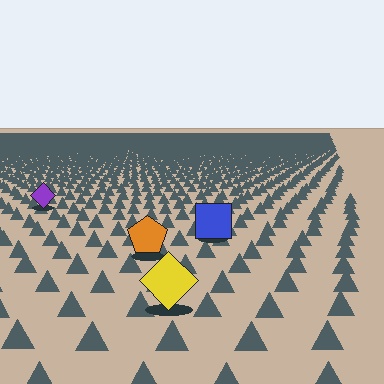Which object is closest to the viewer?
The yellow diamond is closest. The texture marks near it are larger and more spread out.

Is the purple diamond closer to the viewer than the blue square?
No. The blue square is closer — you can tell from the texture gradient: the ground texture is coarser near it.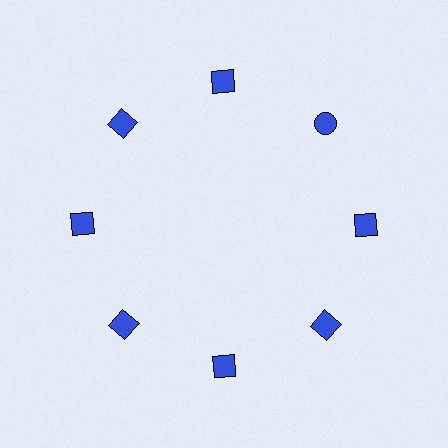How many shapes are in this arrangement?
There are 8 shapes arranged in a ring pattern.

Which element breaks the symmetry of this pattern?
The blue circle at roughly the 2 o'clock position breaks the symmetry. All other shapes are blue squares.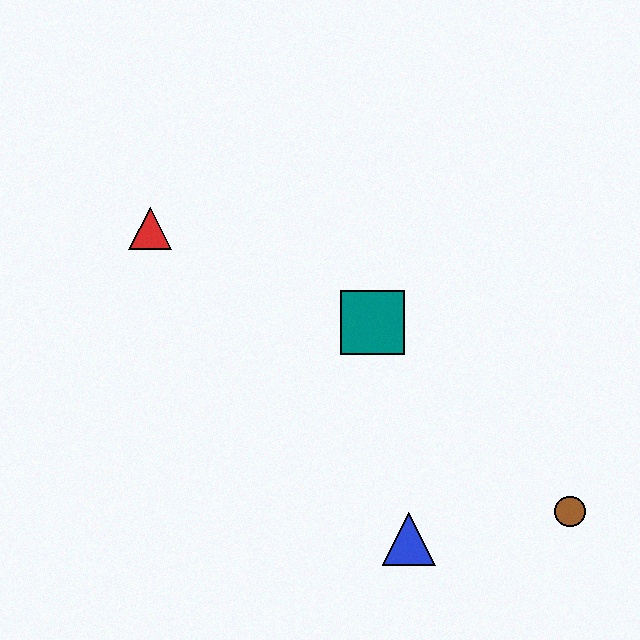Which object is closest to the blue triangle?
The brown circle is closest to the blue triangle.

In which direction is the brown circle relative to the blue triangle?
The brown circle is to the right of the blue triangle.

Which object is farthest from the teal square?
The brown circle is farthest from the teal square.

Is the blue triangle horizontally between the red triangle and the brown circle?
Yes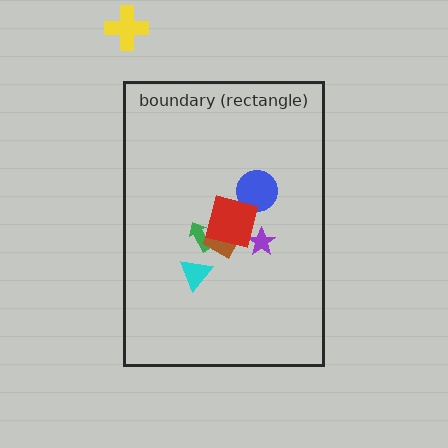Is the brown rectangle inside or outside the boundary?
Inside.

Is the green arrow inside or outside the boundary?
Inside.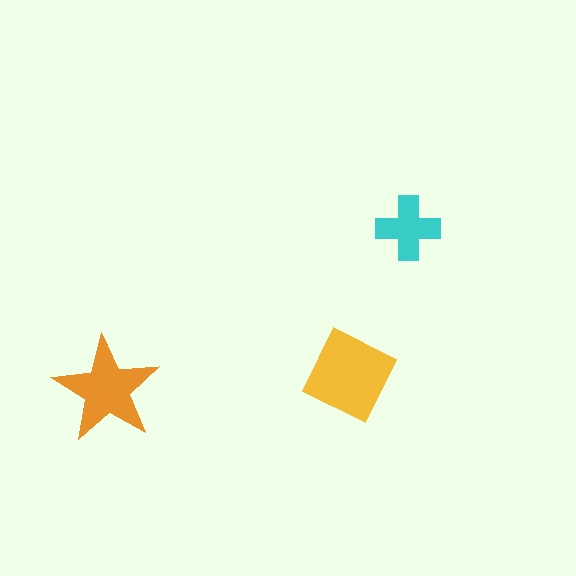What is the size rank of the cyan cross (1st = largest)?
3rd.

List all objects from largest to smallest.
The yellow diamond, the orange star, the cyan cross.